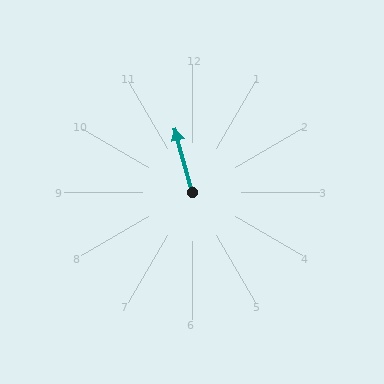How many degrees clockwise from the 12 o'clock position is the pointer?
Approximately 345 degrees.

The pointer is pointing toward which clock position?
Roughly 11 o'clock.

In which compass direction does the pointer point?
North.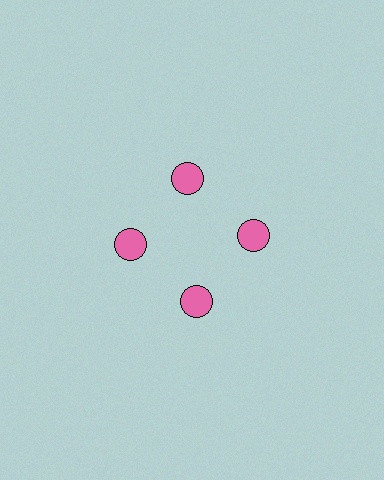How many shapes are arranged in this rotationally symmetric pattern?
There are 4 shapes, arranged in 4 groups of 1.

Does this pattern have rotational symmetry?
Yes, this pattern has 4-fold rotational symmetry. It looks the same after rotating 90 degrees around the center.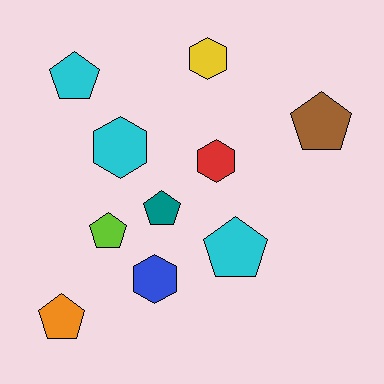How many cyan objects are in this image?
There are 3 cyan objects.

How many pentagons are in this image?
There are 6 pentagons.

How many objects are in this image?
There are 10 objects.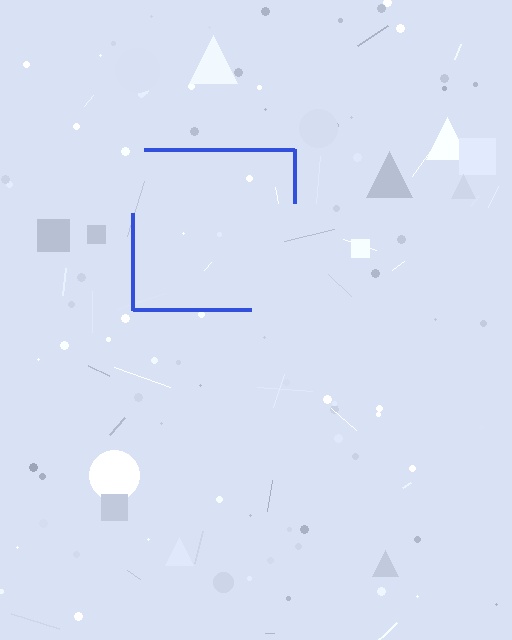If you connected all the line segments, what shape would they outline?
They would outline a square.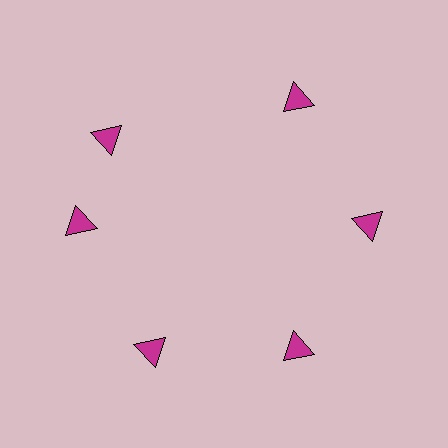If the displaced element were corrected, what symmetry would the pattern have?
It would have 6-fold rotational symmetry — the pattern would map onto itself every 60 degrees.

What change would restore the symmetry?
The symmetry would be restored by rotating it back into even spacing with its neighbors so that all 6 triangles sit at equal angles and equal distance from the center.